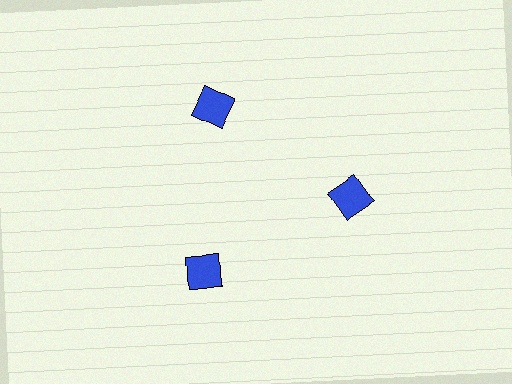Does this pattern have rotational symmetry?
Yes, this pattern has 3-fold rotational symmetry. It looks the same after rotating 120 degrees around the center.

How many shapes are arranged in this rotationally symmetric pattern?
There are 3 shapes, arranged in 3 groups of 1.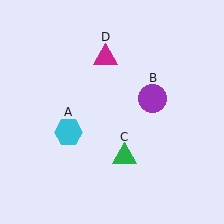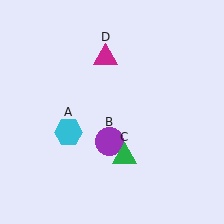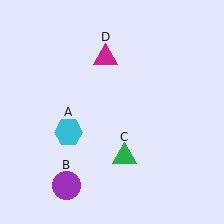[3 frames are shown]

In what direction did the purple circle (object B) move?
The purple circle (object B) moved down and to the left.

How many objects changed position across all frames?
1 object changed position: purple circle (object B).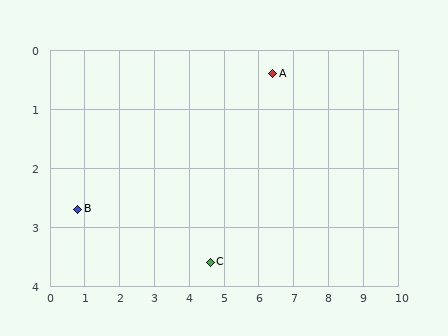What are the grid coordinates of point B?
Point B is at approximately (0.8, 2.7).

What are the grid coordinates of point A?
Point A is at approximately (6.4, 0.4).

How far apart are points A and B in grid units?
Points A and B are about 6.1 grid units apart.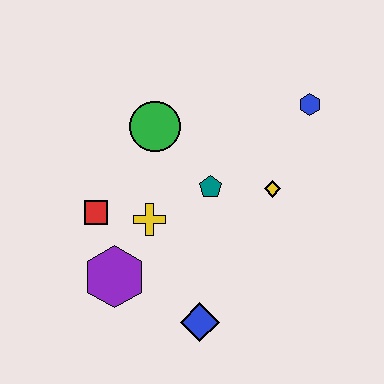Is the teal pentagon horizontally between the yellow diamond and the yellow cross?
Yes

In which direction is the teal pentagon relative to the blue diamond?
The teal pentagon is above the blue diamond.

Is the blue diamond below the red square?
Yes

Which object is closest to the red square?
The yellow cross is closest to the red square.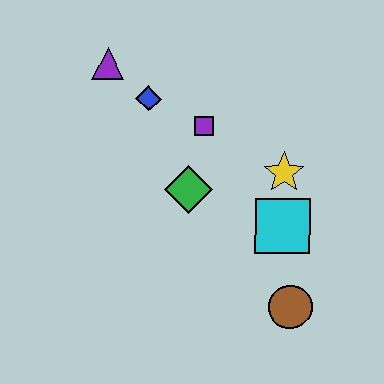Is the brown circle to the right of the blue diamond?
Yes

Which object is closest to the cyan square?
The yellow star is closest to the cyan square.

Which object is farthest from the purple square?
The brown circle is farthest from the purple square.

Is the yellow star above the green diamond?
Yes